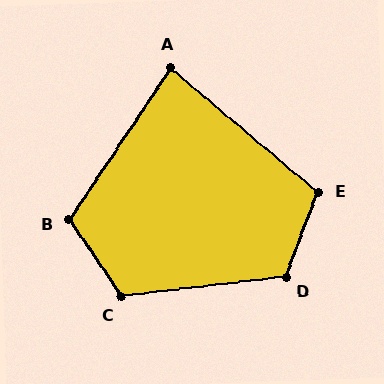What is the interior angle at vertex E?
Approximately 109 degrees (obtuse).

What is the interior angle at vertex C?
Approximately 117 degrees (obtuse).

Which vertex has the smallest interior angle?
A, at approximately 84 degrees.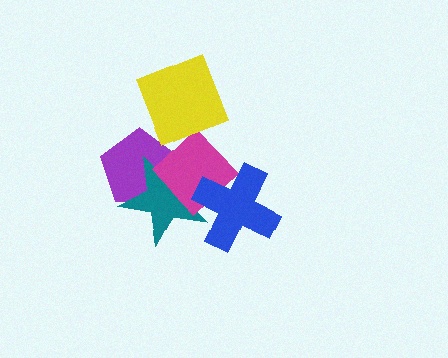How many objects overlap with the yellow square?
0 objects overlap with the yellow square.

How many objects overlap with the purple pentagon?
2 objects overlap with the purple pentagon.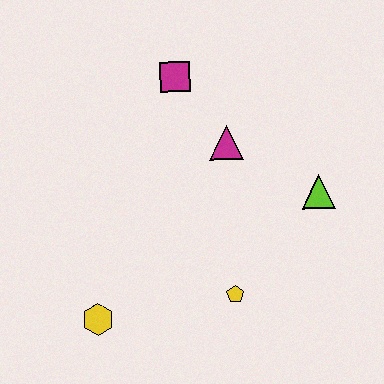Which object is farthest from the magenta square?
The yellow hexagon is farthest from the magenta square.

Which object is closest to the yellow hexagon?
The yellow pentagon is closest to the yellow hexagon.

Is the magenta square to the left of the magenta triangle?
Yes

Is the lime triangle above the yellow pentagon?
Yes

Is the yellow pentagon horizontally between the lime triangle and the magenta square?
Yes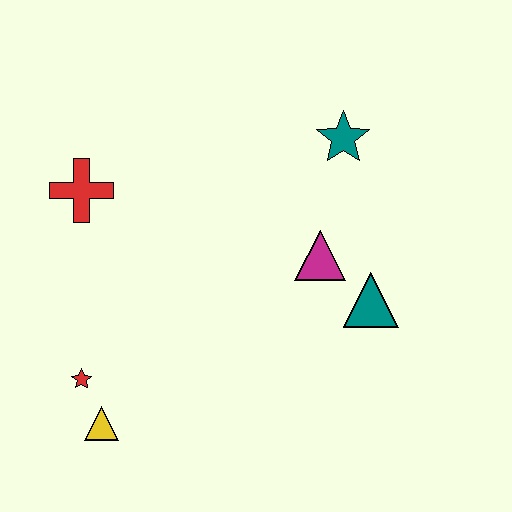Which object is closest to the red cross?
The red star is closest to the red cross.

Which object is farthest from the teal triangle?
The red cross is farthest from the teal triangle.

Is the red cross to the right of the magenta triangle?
No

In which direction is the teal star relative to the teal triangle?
The teal star is above the teal triangle.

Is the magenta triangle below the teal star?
Yes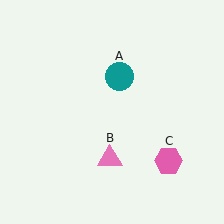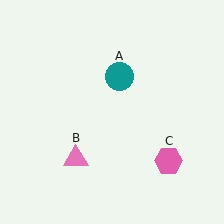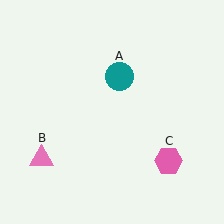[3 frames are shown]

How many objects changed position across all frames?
1 object changed position: pink triangle (object B).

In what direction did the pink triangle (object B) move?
The pink triangle (object B) moved left.